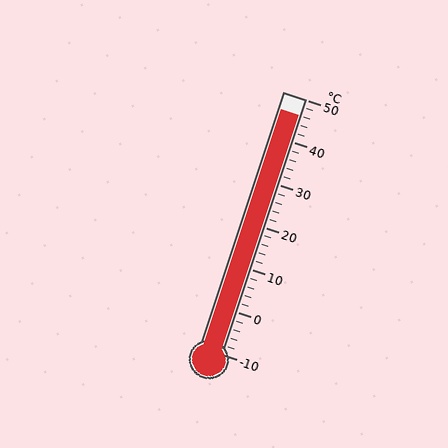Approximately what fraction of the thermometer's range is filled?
The thermometer is filled to approximately 95% of its range.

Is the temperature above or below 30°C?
The temperature is above 30°C.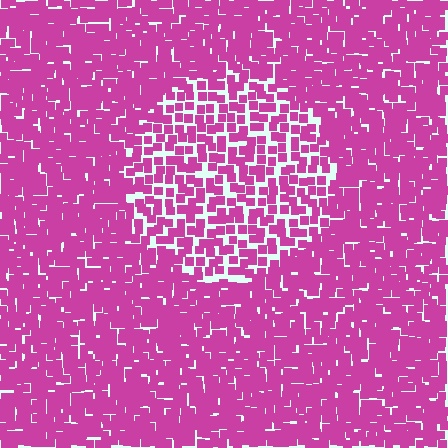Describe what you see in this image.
The image contains small magenta elements arranged at two different densities. A circle-shaped region is visible where the elements are less densely packed than the surrounding area.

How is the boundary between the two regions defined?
The boundary is defined by a change in element density (approximately 1.7x ratio). All elements are the same color, size, and shape.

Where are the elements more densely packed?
The elements are more densely packed outside the circle boundary.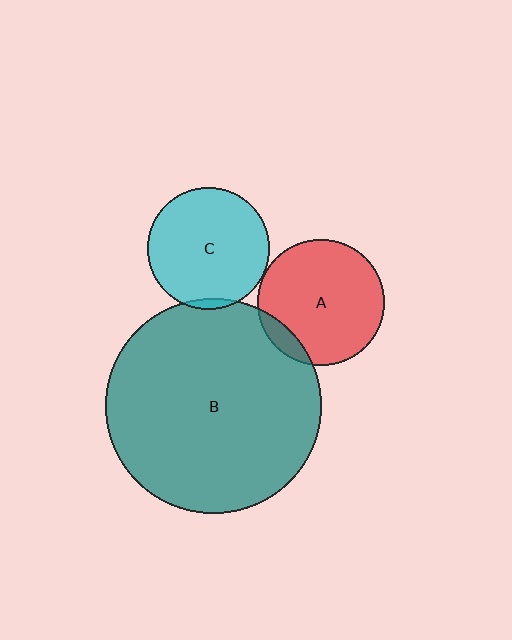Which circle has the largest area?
Circle B (teal).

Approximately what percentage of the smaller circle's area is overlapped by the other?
Approximately 10%.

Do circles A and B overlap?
Yes.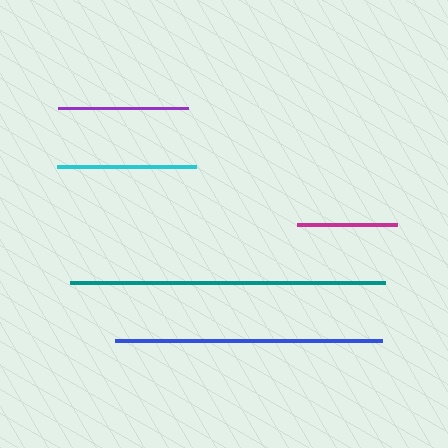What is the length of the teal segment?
The teal segment is approximately 315 pixels long.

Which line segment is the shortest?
The magenta line is the shortest at approximately 101 pixels.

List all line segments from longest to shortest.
From longest to shortest: teal, blue, cyan, purple, magenta.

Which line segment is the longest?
The teal line is the longest at approximately 315 pixels.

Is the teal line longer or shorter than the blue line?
The teal line is longer than the blue line.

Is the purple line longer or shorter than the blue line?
The blue line is longer than the purple line.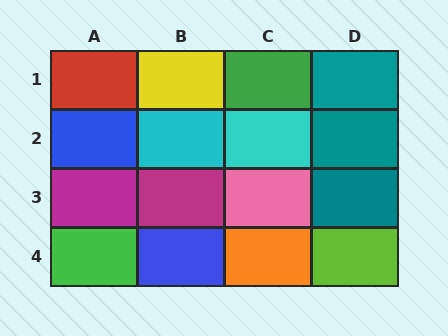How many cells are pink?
1 cell is pink.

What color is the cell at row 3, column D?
Teal.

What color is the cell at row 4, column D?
Lime.